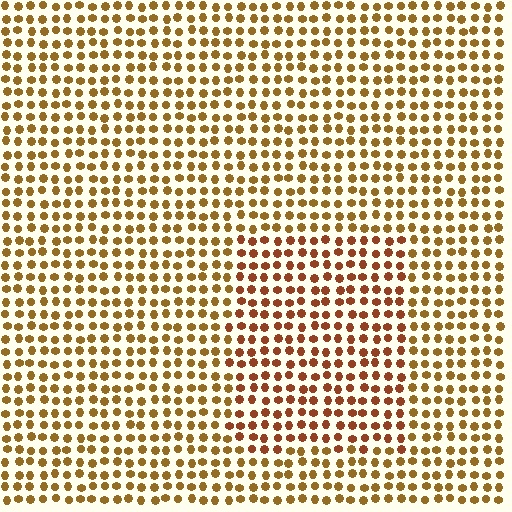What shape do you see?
I see a rectangle.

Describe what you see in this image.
The image is filled with small brown elements in a uniform arrangement. A rectangle-shaped region is visible where the elements are tinted to a slightly different hue, forming a subtle color boundary.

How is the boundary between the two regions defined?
The boundary is defined purely by a slight shift in hue (about 24 degrees). Spacing, size, and orientation are identical on both sides.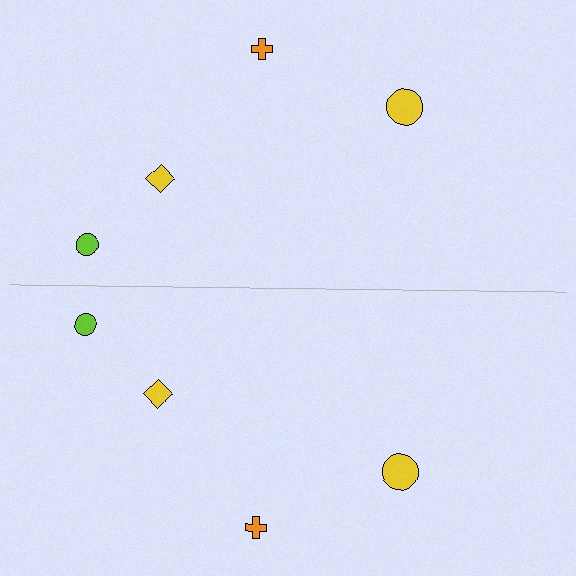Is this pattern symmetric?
Yes, this pattern has bilateral (reflection) symmetry.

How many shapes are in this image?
There are 8 shapes in this image.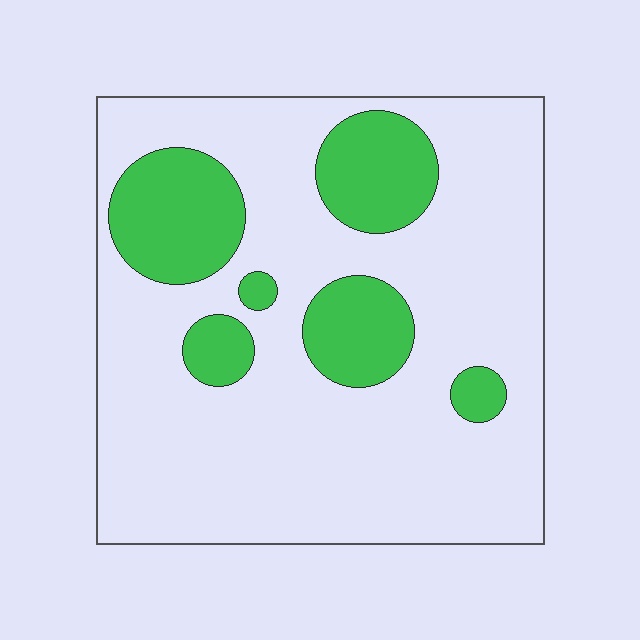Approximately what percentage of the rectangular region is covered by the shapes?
Approximately 20%.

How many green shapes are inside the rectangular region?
6.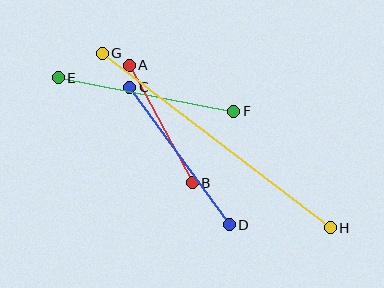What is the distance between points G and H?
The distance is approximately 287 pixels.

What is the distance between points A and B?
The distance is approximately 134 pixels.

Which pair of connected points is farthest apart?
Points G and H are farthest apart.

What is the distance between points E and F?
The distance is approximately 178 pixels.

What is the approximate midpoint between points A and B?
The midpoint is at approximately (161, 124) pixels.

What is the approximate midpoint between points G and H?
The midpoint is at approximately (216, 141) pixels.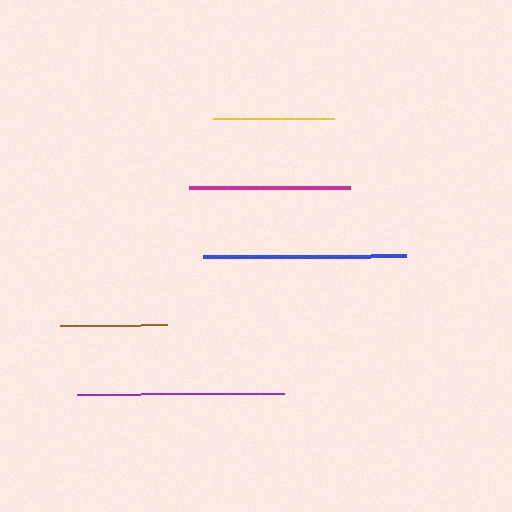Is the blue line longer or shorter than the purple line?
The purple line is longer than the blue line.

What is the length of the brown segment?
The brown segment is approximately 107 pixels long.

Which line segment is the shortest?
The brown line is the shortest at approximately 107 pixels.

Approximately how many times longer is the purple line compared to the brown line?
The purple line is approximately 1.9 times the length of the brown line.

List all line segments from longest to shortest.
From longest to shortest: purple, blue, magenta, yellow, brown.